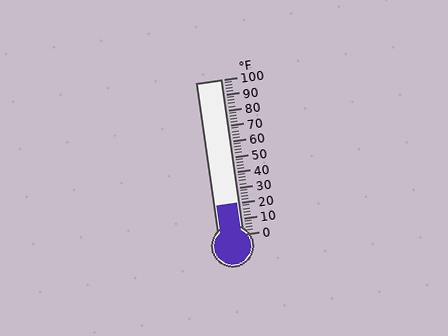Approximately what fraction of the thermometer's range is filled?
The thermometer is filled to approximately 20% of its range.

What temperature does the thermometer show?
The thermometer shows approximately 20°F.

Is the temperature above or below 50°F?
The temperature is below 50°F.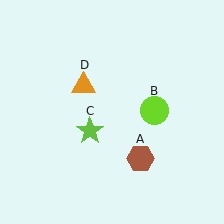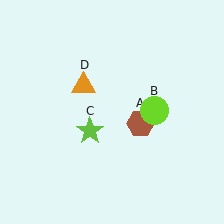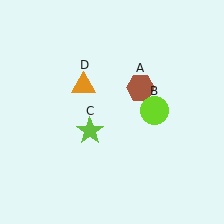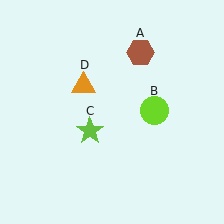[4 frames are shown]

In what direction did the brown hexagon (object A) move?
The brown hexagon (object A) moved up.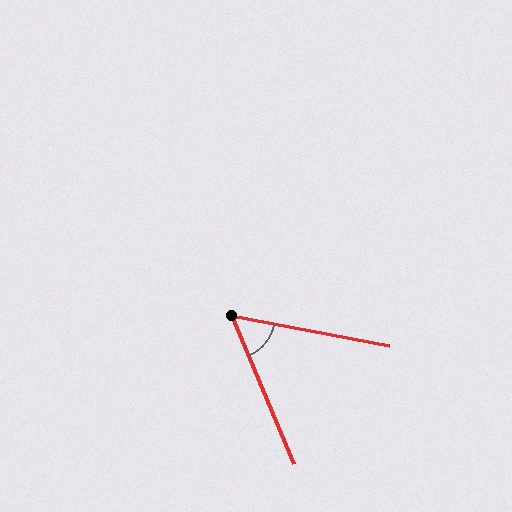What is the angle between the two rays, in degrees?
Approximately 57 degrees.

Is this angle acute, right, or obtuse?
It is acute.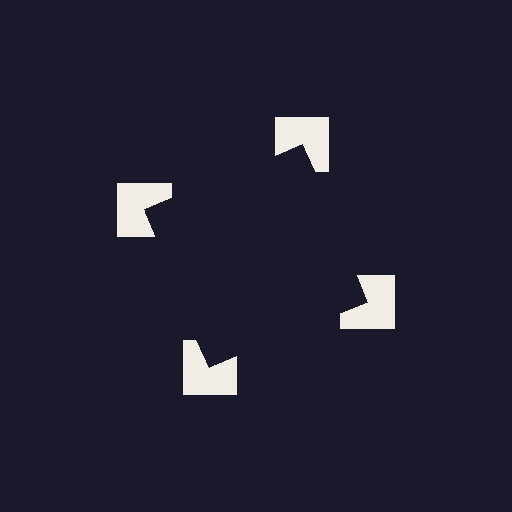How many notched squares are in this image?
There are 4 — one at each vertex of the illusory square.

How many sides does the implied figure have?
4 sides.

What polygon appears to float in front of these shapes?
An illusory square — its edges are inferred from the aligned wedge cuts in the notched squares, not physically drawn.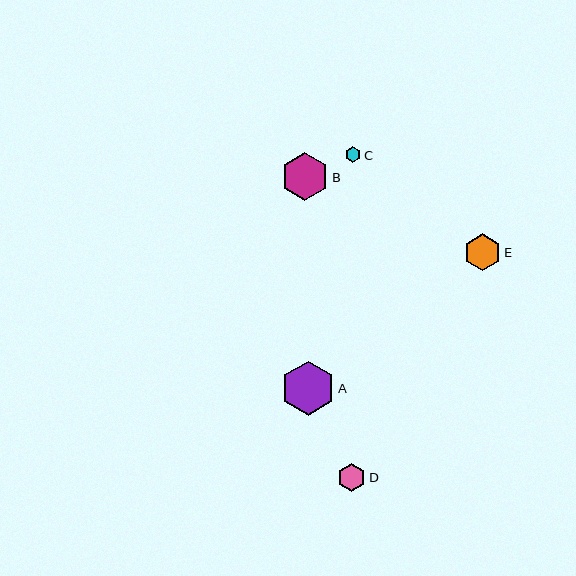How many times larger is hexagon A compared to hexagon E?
Hexagon A is approximately 1.5 times the size of hexagon E.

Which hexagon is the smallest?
Hexagon C is the smallest with a size of approximately 16 pixels.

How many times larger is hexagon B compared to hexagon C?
Hexagon B is approximately 3.0 times the size of hexagon C.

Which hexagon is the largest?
Hexagon A is the largest with a size of approximately 54 pixels.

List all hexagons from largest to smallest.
From largest to smallest: A, B, E, D, C.